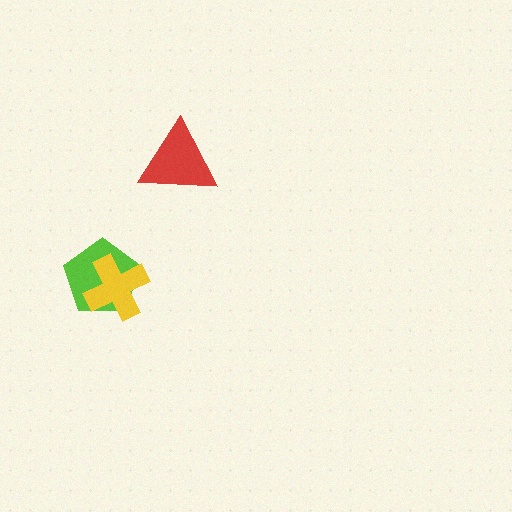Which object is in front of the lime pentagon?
The yellow cross is in front of the lime pentagon.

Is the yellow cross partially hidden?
No, no other shape covers it.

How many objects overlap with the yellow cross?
1 object overlaps with the yellow cross.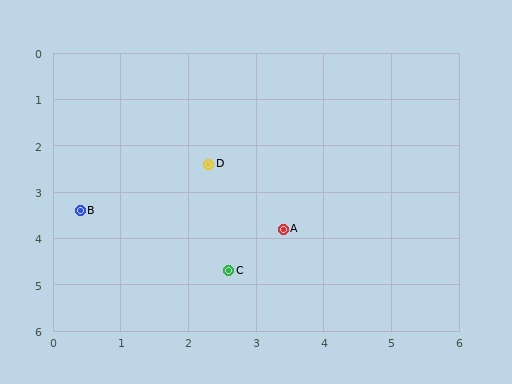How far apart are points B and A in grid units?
Points B and A are about 3.0 grid units apart.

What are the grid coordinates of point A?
Point A is at approximately (3.4, 3.8).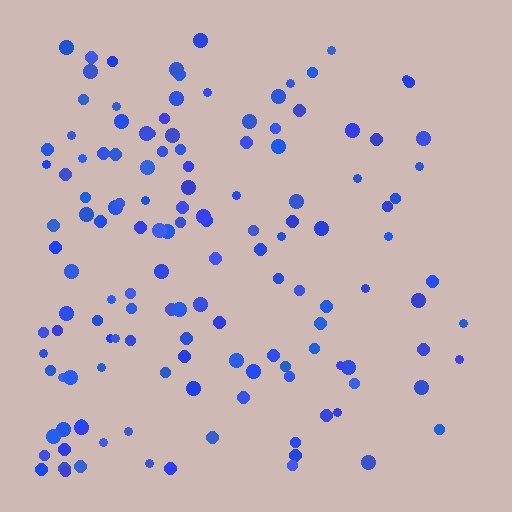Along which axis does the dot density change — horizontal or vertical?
Horizontal.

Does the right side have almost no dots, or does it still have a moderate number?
Still a moderate number, just noticeably fewer than the left.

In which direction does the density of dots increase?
From right to left, with the left side densest.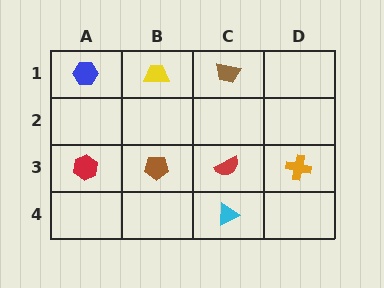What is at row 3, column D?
An orange cross.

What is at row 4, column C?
A cyan triangle.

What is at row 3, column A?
A red hexagon.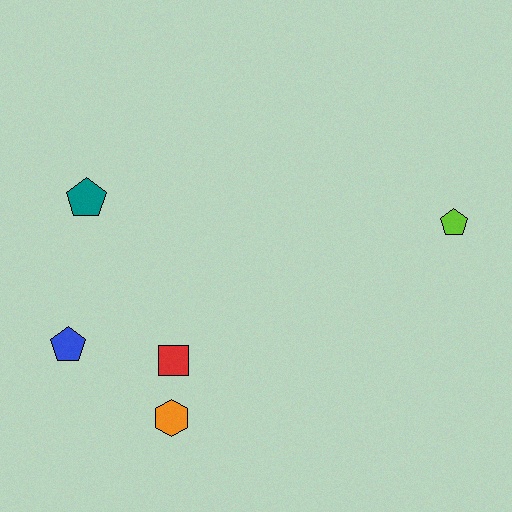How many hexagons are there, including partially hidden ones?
There is 1 hexagon.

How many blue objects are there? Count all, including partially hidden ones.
There is 1 blue object.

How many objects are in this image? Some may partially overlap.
There are 5 objects.